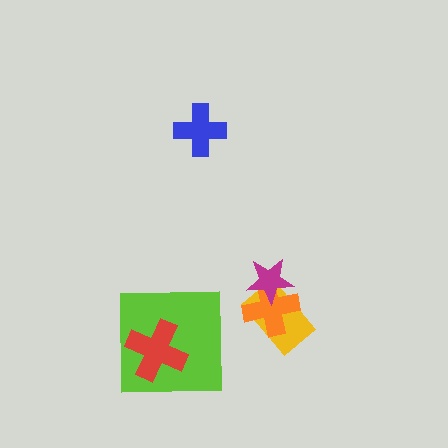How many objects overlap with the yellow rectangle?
2 objects overlap with the yellow rectangle.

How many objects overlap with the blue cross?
0 objects overlap with the blue cross.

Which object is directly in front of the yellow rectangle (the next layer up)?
The orange cross is directly in front of the yellow rectangle.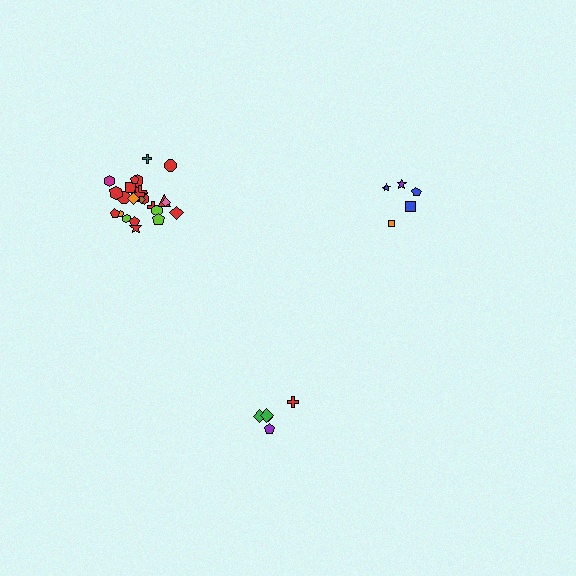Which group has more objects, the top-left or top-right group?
The top-left group.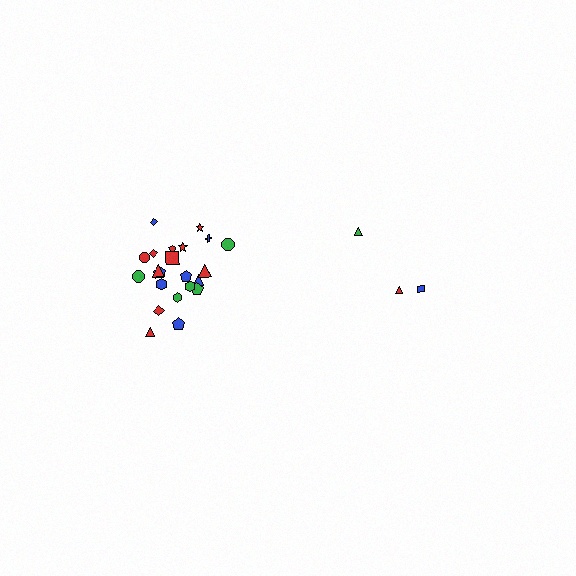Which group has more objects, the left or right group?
The left group.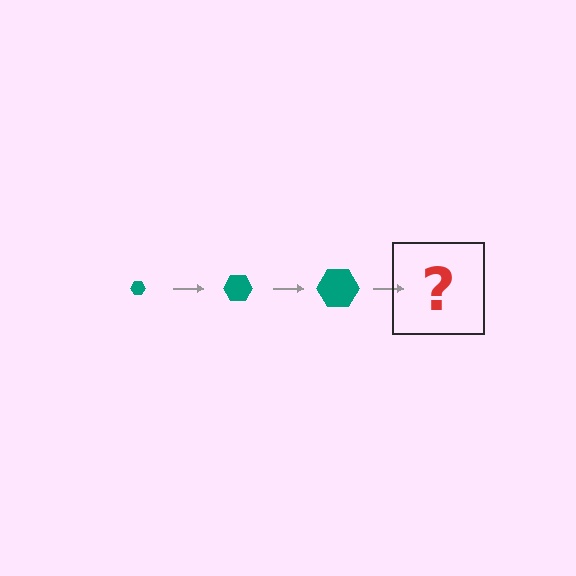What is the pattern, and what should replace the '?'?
The pattern is that the hexagon gets progressively larger each step. The '?' should be a teal hexagon, larger than the previous one.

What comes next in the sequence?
The next element should be a teal hexagon, larger than the previous one.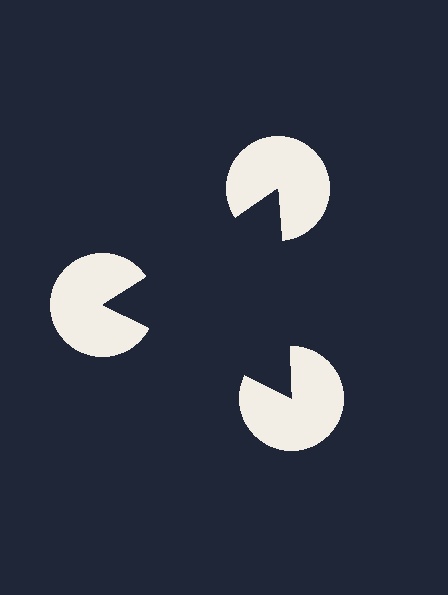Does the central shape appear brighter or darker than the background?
It typically appears slightly darker than the background, even though no actual brightness change is drawn.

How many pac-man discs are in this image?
There are 3 — one at each vertex of the illusory triangle.